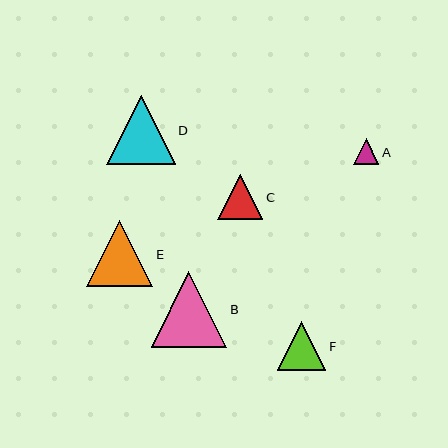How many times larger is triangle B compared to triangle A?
Triangle B is approximately 3.0 times the size of triangle A.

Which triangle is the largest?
Triangle B is the largest with a size of approximately 76 pixels.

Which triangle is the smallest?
Triangle A is the smallest with a size of approximately 25 pixels.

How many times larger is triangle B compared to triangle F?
Triangle B is approximately 1.6 times the size of triangle F.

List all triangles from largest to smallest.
From largest to smallest: B, D, E, F, C, A.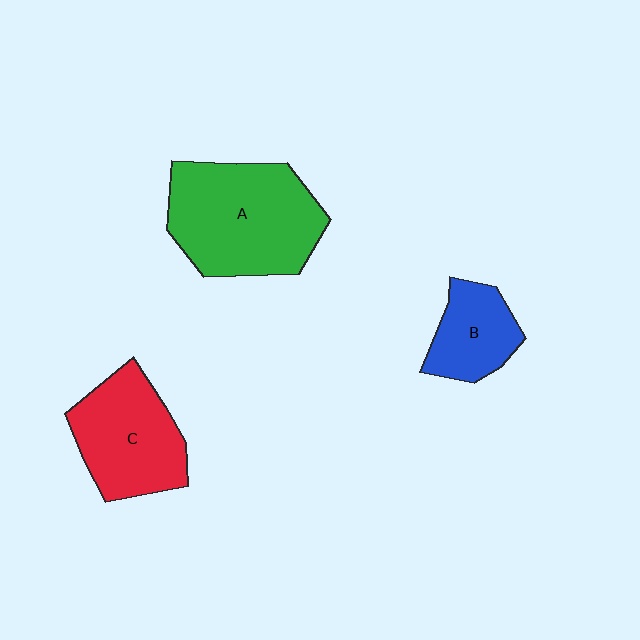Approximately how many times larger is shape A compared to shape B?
Approximately 2.2 times.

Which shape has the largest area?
Shape A (green).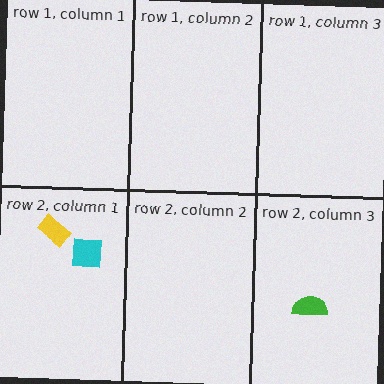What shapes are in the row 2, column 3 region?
The green semicircle.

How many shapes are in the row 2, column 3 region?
1.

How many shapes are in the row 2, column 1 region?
2.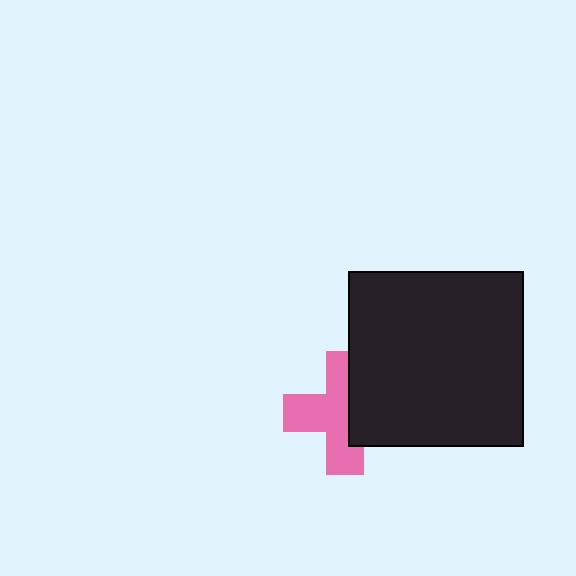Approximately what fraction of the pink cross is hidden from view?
Roughly 40% of the pink cross is hidden behind the black square.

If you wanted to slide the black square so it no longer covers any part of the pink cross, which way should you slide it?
Slide it right — that is the most direct way to separate the two shapes.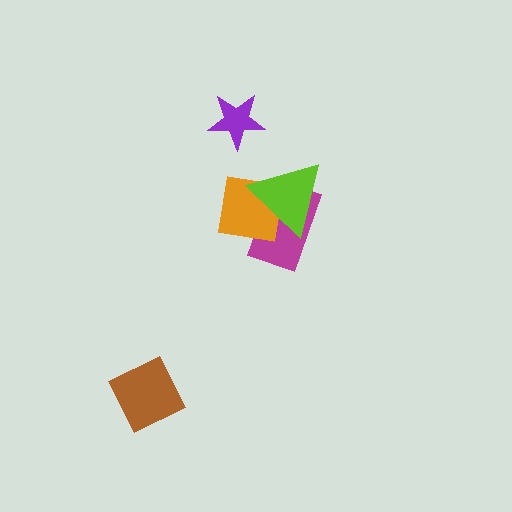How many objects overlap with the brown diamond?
0 objects overlap with the brown diamond.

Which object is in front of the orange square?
The lime triangle is in front of the orange square.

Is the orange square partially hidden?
Yes, it is partially covered by another shape.